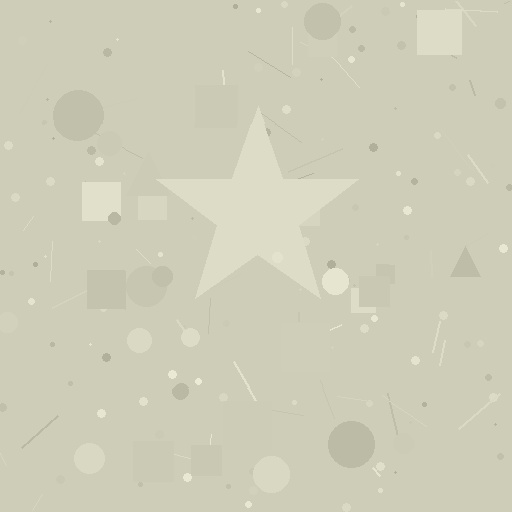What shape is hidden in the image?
A star is hidden in the image.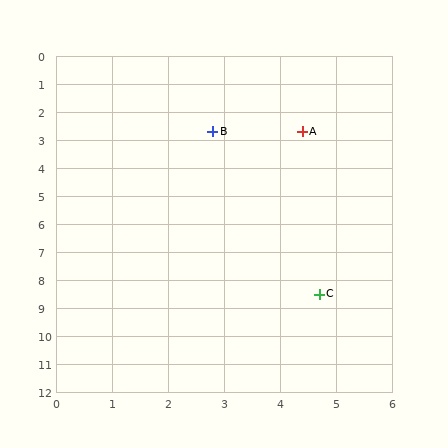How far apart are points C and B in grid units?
Points C and B are about 6.1 grid units apart.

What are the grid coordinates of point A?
Point A is at approximately (4.4, 2.7).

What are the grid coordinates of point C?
Point C is at approximately (4.7, 8.5).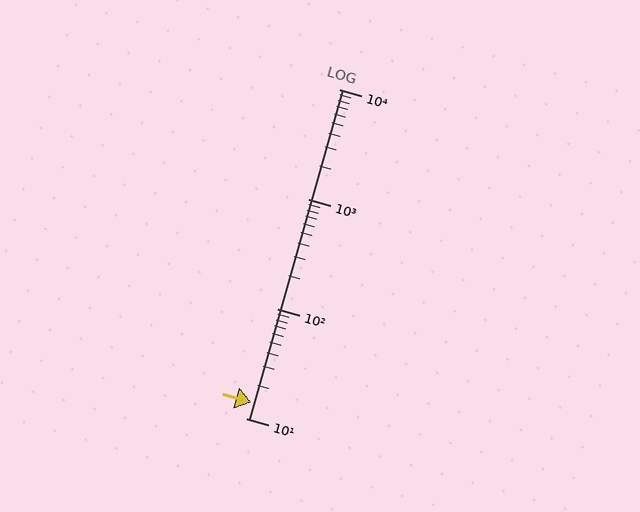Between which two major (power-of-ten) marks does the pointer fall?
The pointer is between 10 and 100.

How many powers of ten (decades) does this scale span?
The scale spans 3 decades, from 10 to 10000.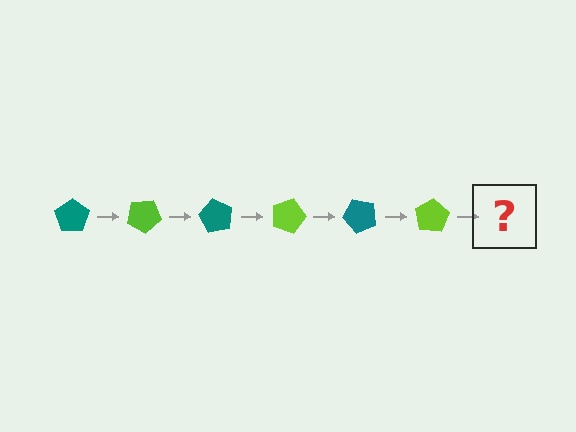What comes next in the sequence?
The next element should be a teal pentagon, rotated 180 degrees from the start.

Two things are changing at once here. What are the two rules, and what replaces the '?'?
The two rules are that it rotates 30 degrees each step and the color cycles through teal and lime. The '?' should be a teal pentagon, rotated 180 degrees from the start.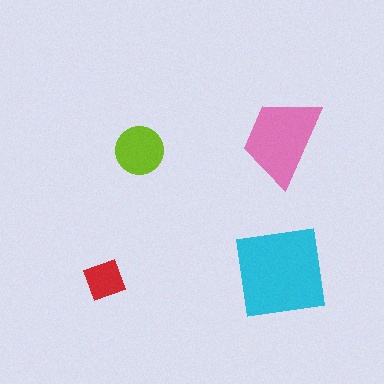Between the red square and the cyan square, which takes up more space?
The cyan square.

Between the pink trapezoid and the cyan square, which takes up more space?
The cyan square.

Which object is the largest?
The cyan square.